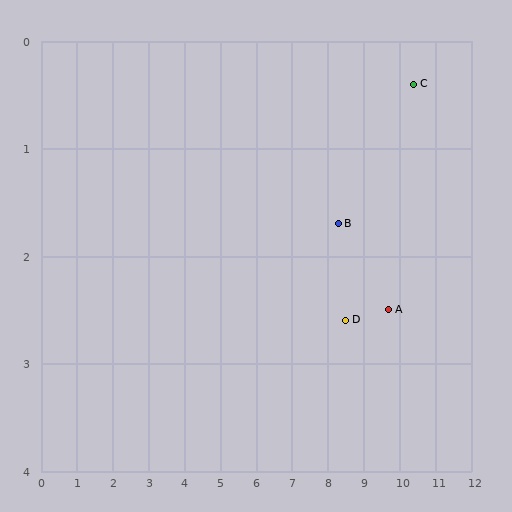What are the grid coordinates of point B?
Point B is at approximately (8.3, 1.7).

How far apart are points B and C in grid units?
Points B and C are about 2.5 grid units apart.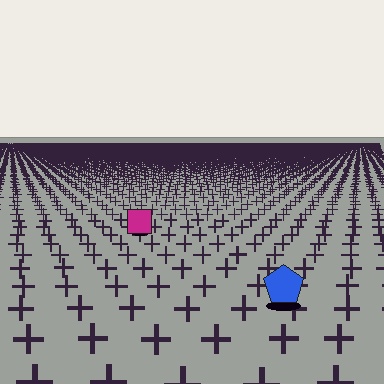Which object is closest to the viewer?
The blue pentagon is closest. The texture marks near it are larger and more spread out.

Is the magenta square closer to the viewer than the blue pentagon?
No. The blue pentagon is closer — you can tell from the texture gradient: the ground texture is coarser near it.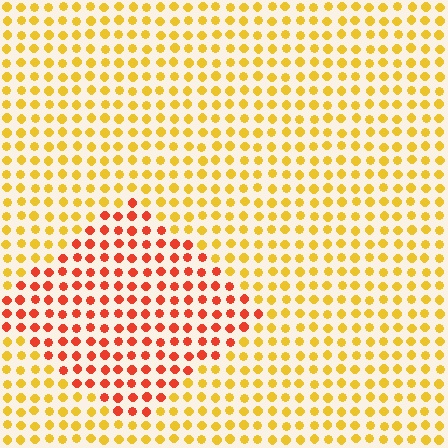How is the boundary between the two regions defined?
The boundary is defined purely by a slight shift in hue (about 42 degrees). Spacing, size, and orientation are identical on both sides.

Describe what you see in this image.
The image is filled with small yellow elements in a uniform arrangement. A diamond-shaped region is visible where the elements are tinted to a slightly different hue, forming a subtle color boundary.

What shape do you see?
I see a diamond.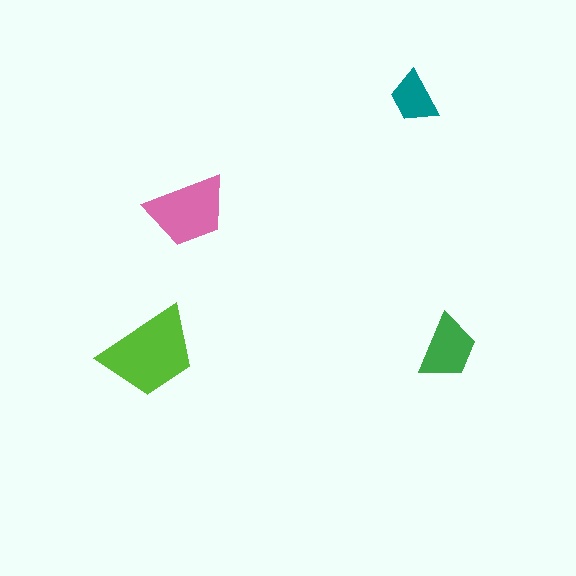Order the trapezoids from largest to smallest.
the lime one, the pink one, the green one, the teal one.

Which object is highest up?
The teal trapezoid is topmost.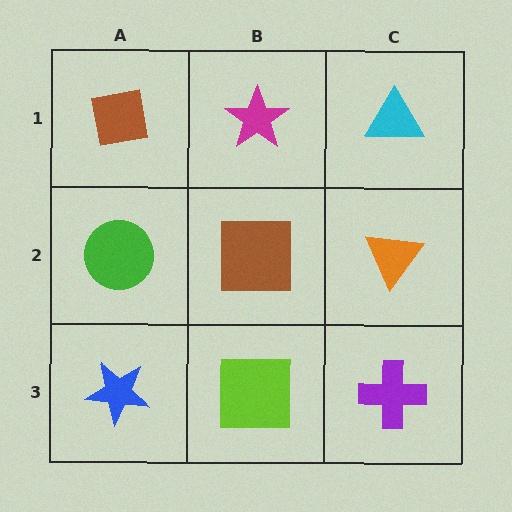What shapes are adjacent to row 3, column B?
A brown square (row 2, column B), a blue star (row 3, column A), a purple cross (row 3, column C).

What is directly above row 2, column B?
A magenta star.